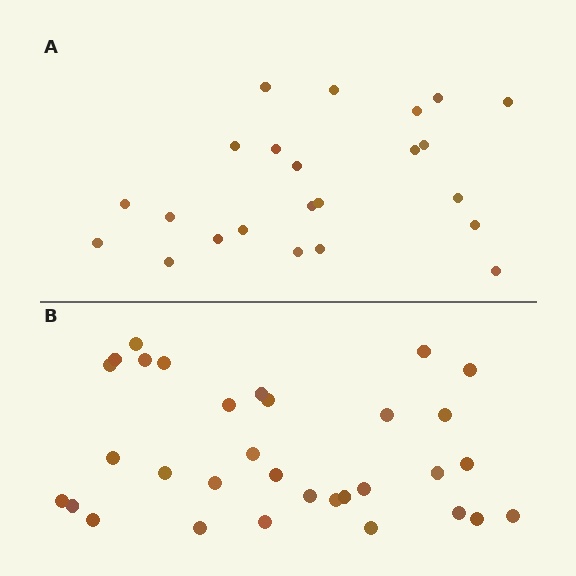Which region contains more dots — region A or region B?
Region B (the bottom region) has more dots.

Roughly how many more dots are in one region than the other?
Region B has roughly 8 or so more dots than region A.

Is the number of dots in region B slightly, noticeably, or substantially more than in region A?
Region B has noticeably more, but not dramatically so. The ratio is roughly 1.4 to 1.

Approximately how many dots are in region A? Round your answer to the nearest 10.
About 20 dots. (The exact count is 23, which rounds to 20.)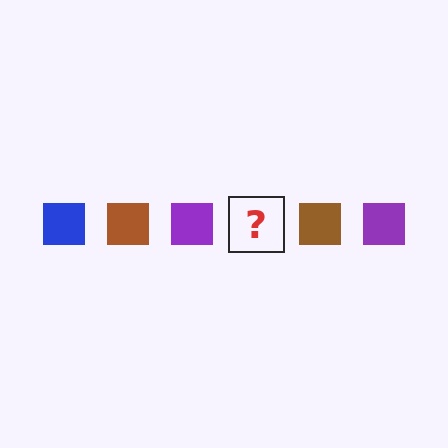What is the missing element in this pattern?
The missing element is a blue square.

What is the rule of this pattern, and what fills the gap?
The rule is that the pattern cycles through blue, brown, purple squares. The gap should be filled with a blue square.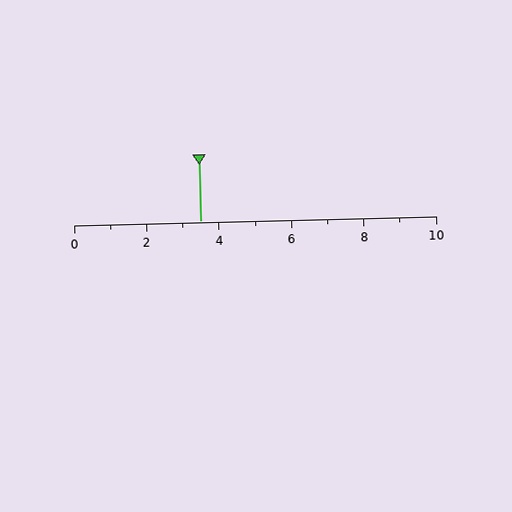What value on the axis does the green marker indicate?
The marker indicates approximately 3.5.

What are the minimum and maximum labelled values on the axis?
The axis runs from 0 to 10.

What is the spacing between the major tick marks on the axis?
The major ticks are spaced 2 apart.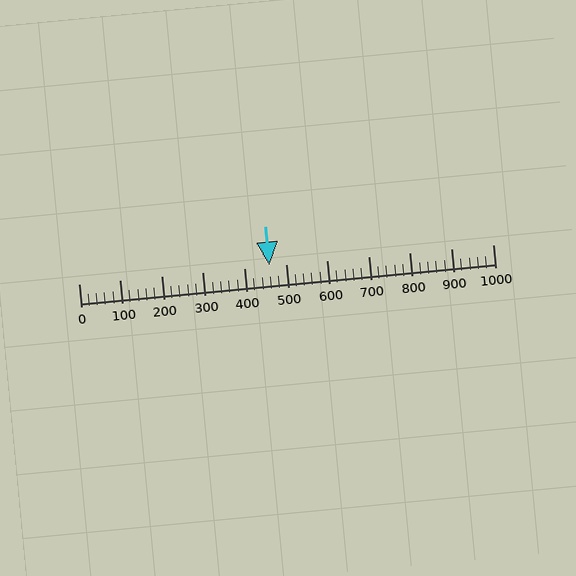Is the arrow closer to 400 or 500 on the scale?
The arrow is closer to 500.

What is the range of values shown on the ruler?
The ruler shows values from 0 to 1000.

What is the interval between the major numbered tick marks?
The major tick marks are spaced 100 units apart.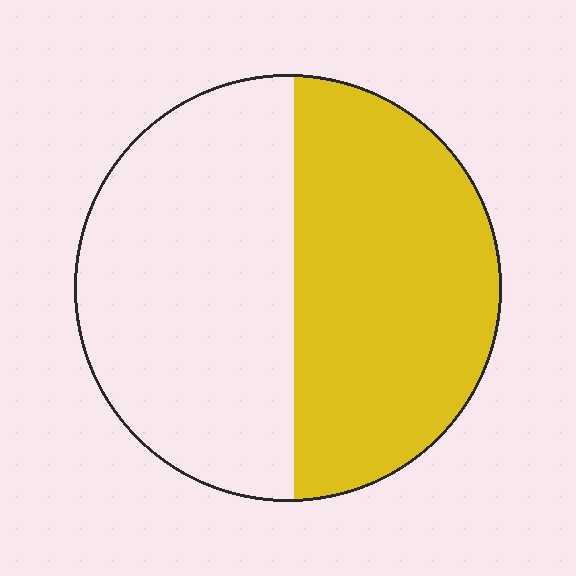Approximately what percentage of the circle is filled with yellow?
Approximately 50%.